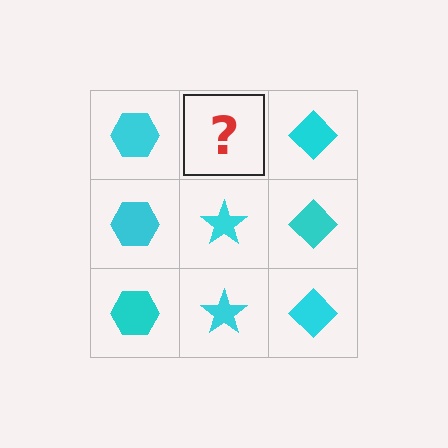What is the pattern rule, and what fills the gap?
The rule is that each column has a consistent shape. The gap should be filled with a cyan star.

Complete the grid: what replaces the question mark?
The question mark should be replaced with a cyan star.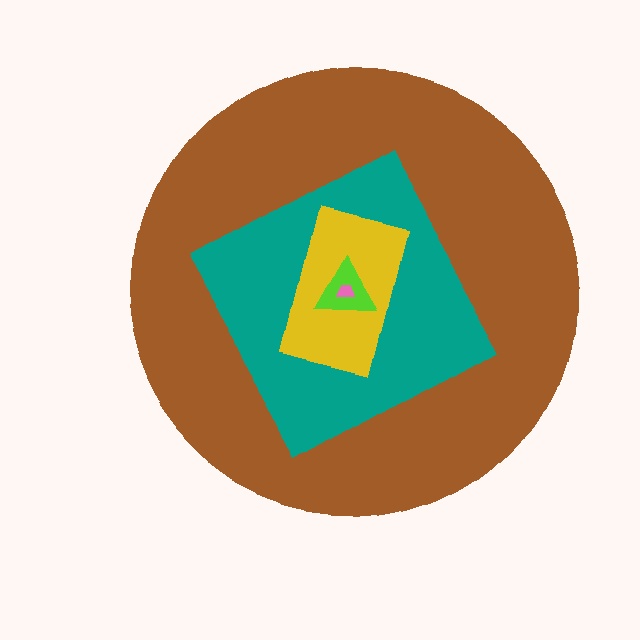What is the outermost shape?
The brown circle.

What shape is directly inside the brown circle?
The teal square.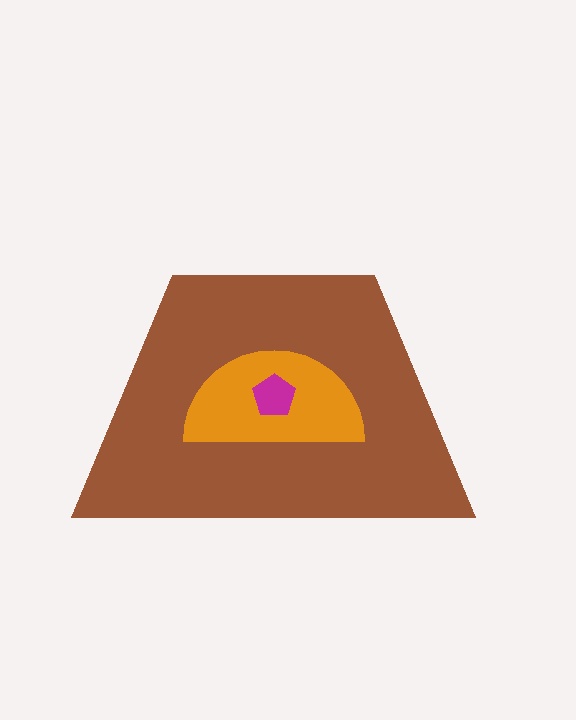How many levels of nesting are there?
3.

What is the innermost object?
The magenta pentagon.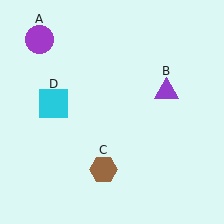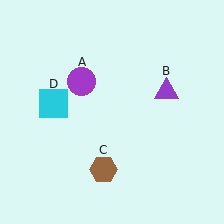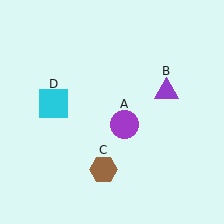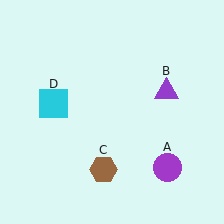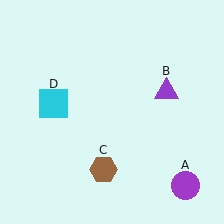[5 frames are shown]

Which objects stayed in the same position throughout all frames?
Purple triangle (object B) and brown hexagon (object C) and cyan square (object D) remained stationary.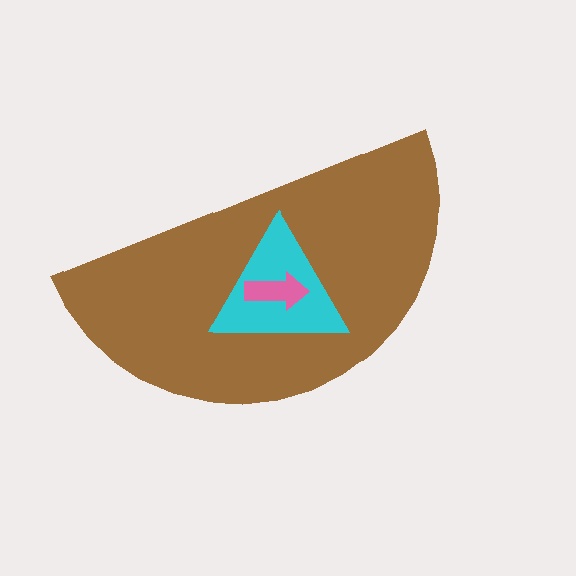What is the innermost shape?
The pink arrow.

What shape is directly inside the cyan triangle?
The pink arrow.